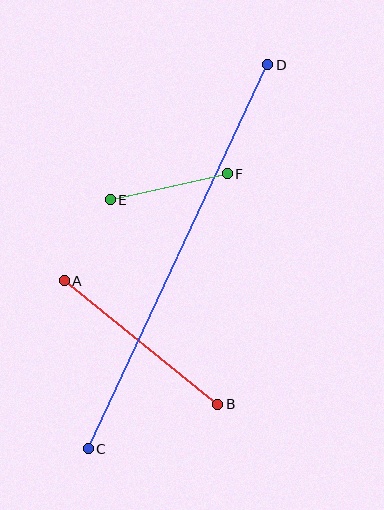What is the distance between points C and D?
The distance is approximately 424 pixels.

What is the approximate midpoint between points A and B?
The midpoint is at approximately (141, 342) pixels.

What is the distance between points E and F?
The distance is approximately 120 pixels.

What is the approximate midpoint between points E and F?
The midpoint is at approximately (169, 187) pixels.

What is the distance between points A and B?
The distance is approximately 197 pixels.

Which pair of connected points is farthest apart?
Points C and D are farthest apart.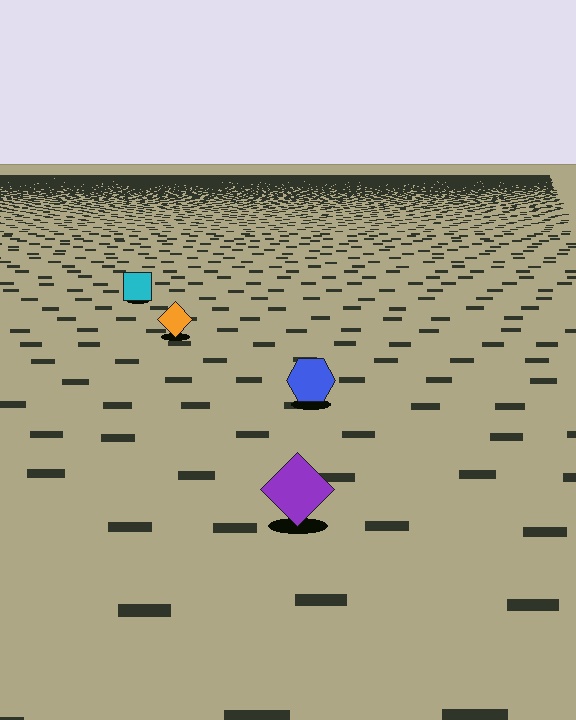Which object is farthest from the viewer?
The cyan square is farthest from the viewer. It appears smaller and the ground texture around it is denser.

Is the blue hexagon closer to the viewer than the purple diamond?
No. The purple diamond is closer — you can tell from the texture gradient: the ground texture is coarser near it.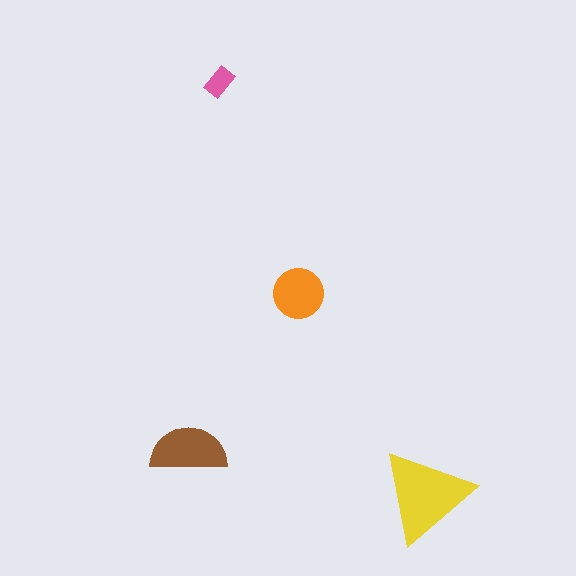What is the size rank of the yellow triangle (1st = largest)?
1st.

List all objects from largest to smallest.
The yellow triangle, the brown semicircle, the orange circle, the pink rectangle.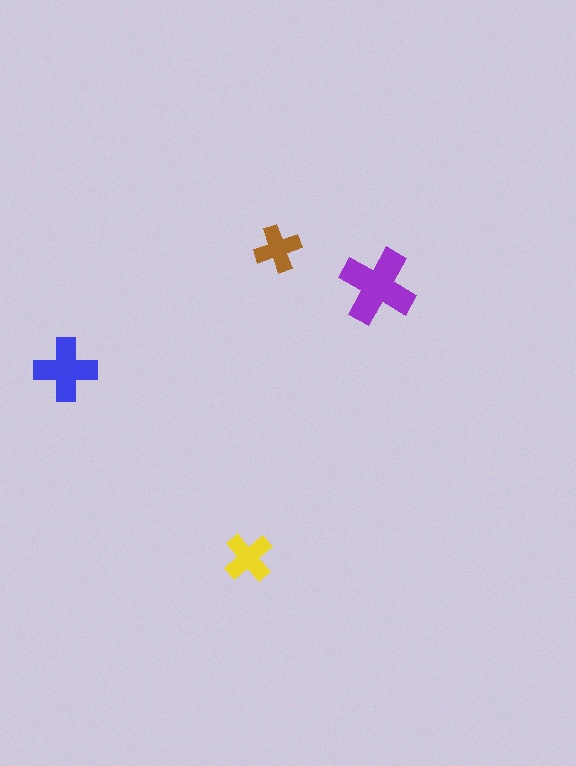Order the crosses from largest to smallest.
the purple one, the blue one, the yellow one, the brown one.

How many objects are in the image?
There are 4 objects in the image.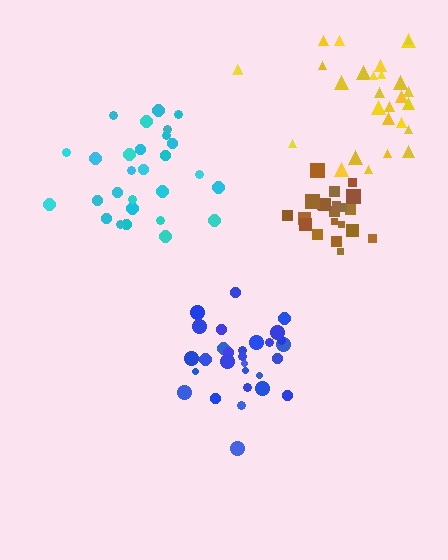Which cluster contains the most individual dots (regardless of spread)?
Yellow (31).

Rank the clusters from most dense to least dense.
brown, blue, cyan, yellow.